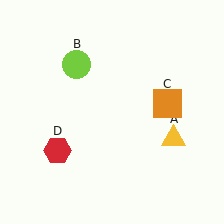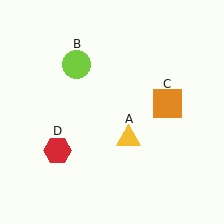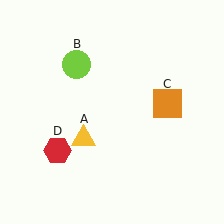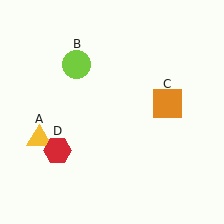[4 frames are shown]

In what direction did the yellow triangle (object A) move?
The yellow triangle (object A) moved left.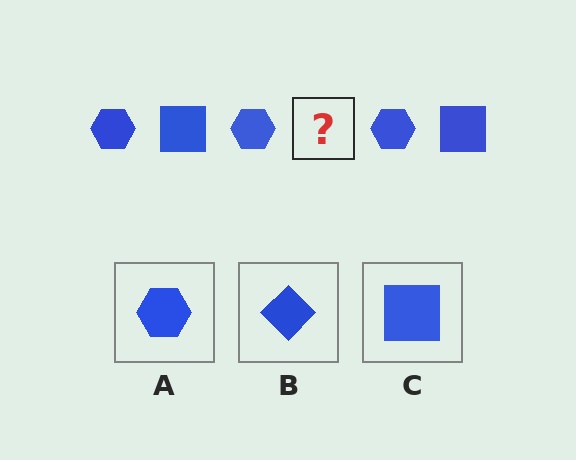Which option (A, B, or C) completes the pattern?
C.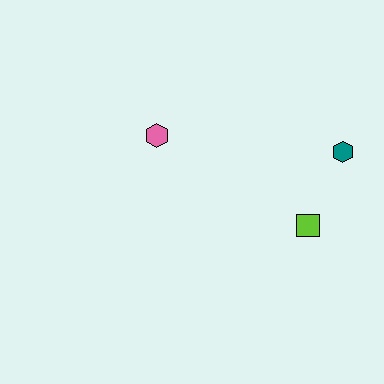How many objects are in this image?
There are 3 objects.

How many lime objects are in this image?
There is 1 lime object.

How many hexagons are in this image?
There are 2 hexagons.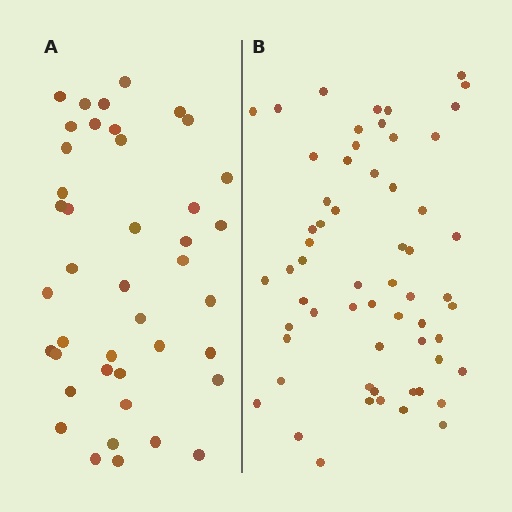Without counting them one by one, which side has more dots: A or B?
Region B (the right region) has more dots.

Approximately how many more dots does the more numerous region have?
Region B has approximately 20 more dots than region A.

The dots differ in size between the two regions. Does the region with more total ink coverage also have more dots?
No. Region A has more total ink coverage because its dots are larger, but region B actually contains more individual dots. Total area can be misleading — the number of items is what matters here.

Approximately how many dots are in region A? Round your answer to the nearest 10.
About 40 dots. (The exact count is 42, which rounds to 40.)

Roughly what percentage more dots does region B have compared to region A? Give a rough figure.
About 45% more.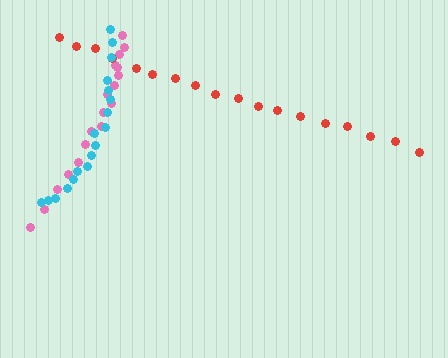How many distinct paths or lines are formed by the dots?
There are 3 distinct paths.